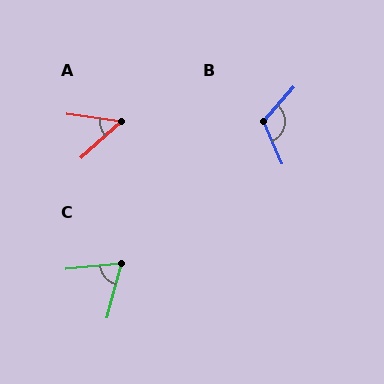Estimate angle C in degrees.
Approximately 69 degrees.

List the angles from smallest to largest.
A (50°), C (69°), B (115°).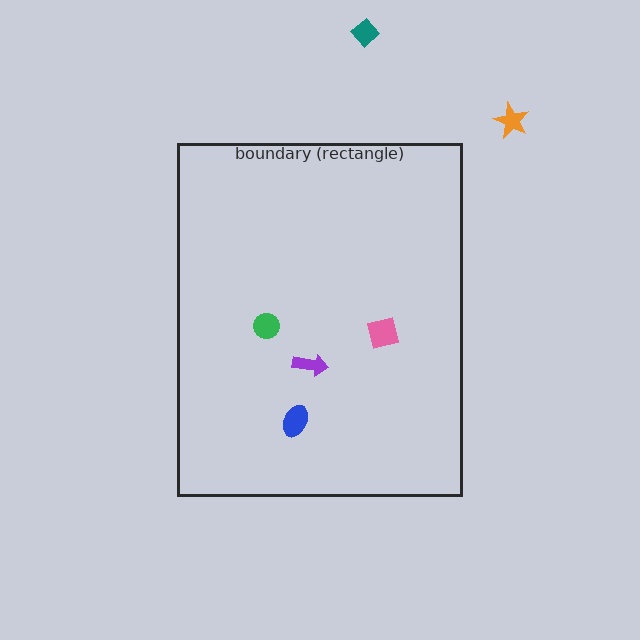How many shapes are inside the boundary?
4 inside, 2 outside.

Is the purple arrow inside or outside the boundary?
Inside.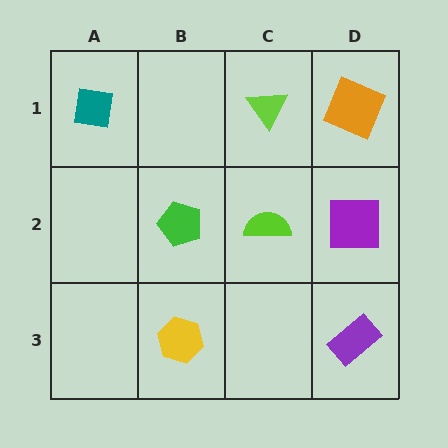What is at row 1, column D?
An orange square.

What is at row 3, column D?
A purple rectangle.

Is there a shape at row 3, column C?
No, that cell is empty.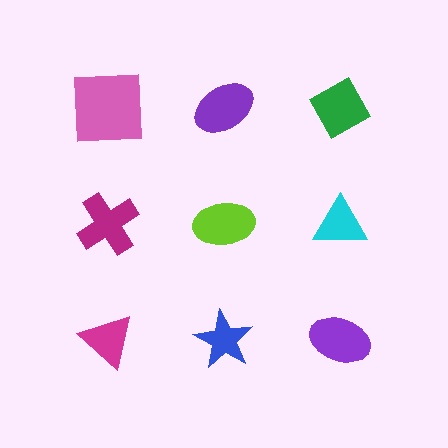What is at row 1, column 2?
A purple ellipse.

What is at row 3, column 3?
A purple ellipse.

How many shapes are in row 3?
3 shapes.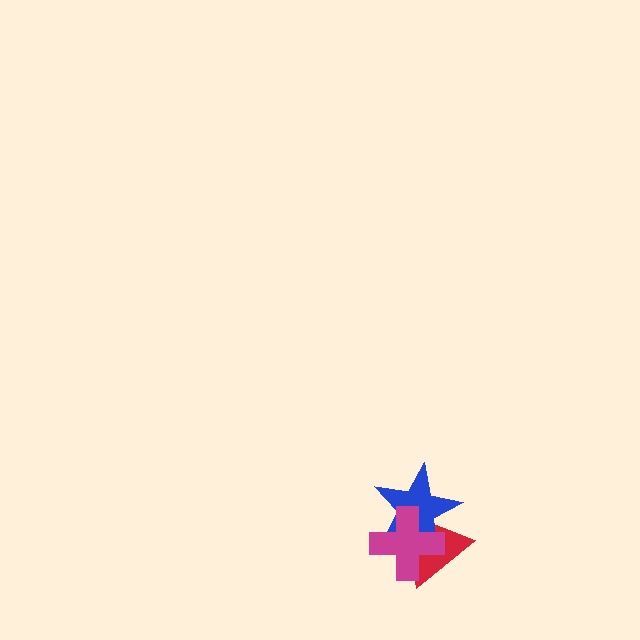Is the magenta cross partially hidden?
No, no other shape covers it.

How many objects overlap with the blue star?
2 objects overlap with the blue star.